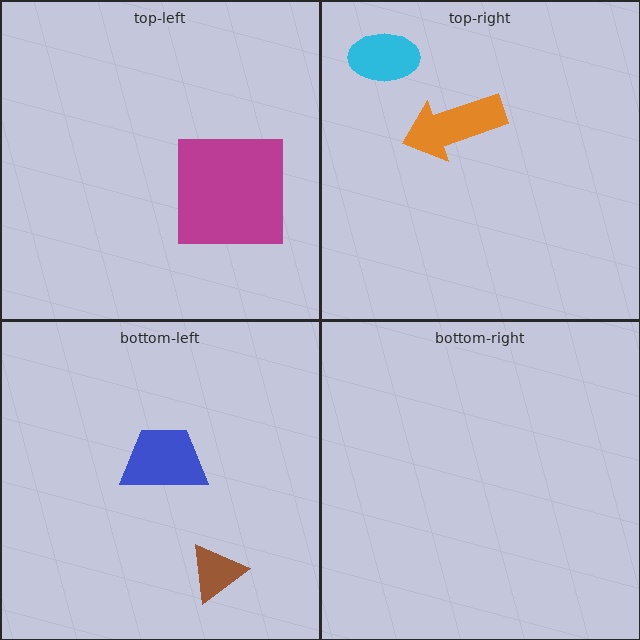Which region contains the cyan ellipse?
The top-right region.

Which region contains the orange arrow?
The top-right region.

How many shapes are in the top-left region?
1.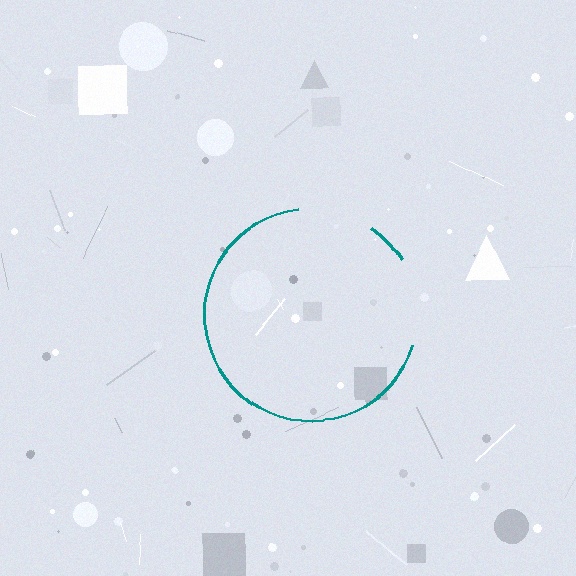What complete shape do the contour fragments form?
The contour fragments form a circle.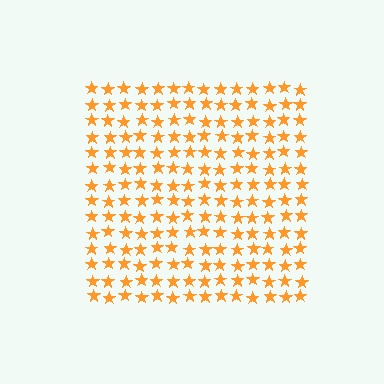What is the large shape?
The large shape is a square.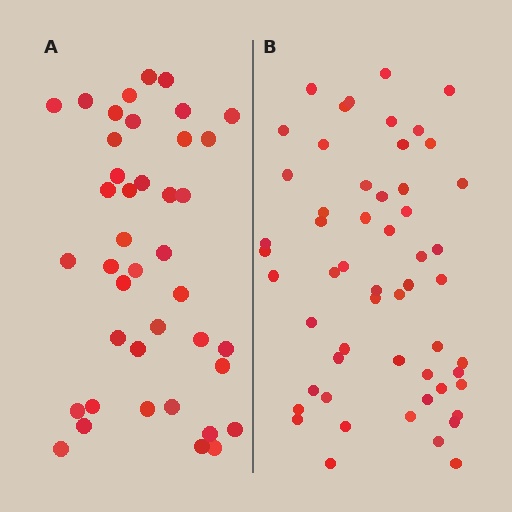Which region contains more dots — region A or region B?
Region B (the right region) has more dots.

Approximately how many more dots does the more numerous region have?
Region B has approximately 15 more dots than region A.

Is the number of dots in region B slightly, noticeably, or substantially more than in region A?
Region B has noticeably more, but not dramatically so. The ratio is roughly 1.3 to 1.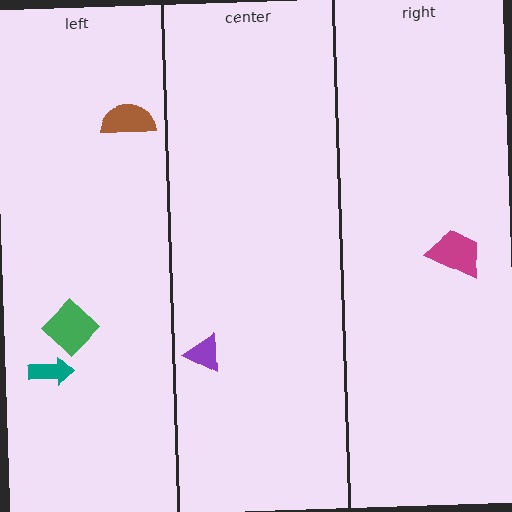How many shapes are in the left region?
3.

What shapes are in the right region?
The magenta trapezoid.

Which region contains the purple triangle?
The center region.